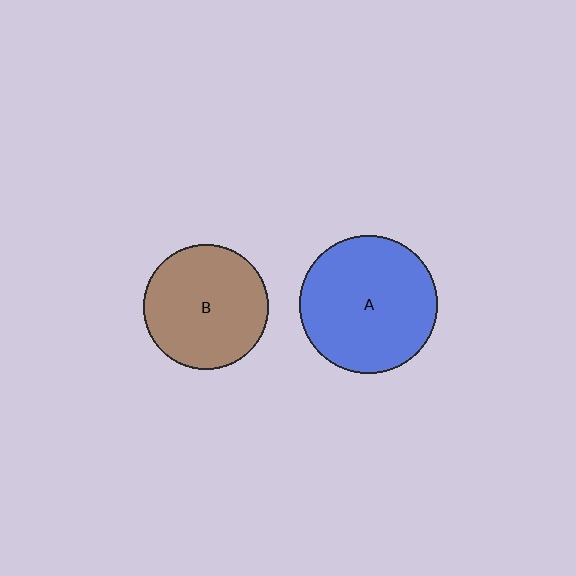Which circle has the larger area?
Circle A (blue).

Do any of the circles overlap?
No, none of the circles overlap.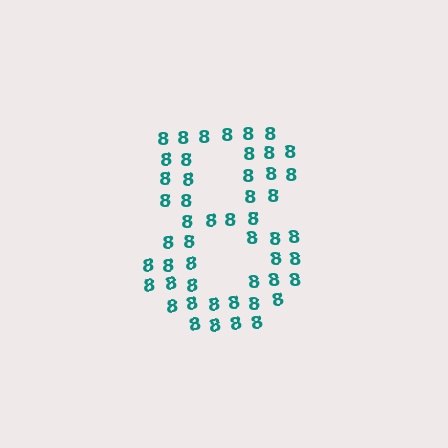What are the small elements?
The small elements are digit 8's.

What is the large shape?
The large shape is the digit 8.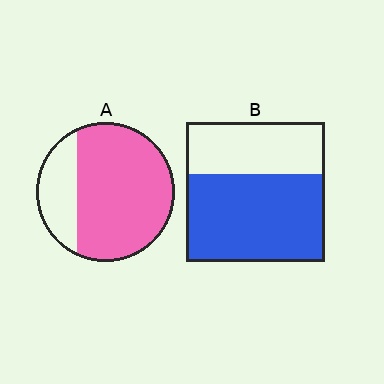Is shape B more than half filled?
Yes.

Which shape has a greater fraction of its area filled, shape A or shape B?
Shape A.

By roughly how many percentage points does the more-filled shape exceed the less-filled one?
By roughly 15 percentage points (A over B).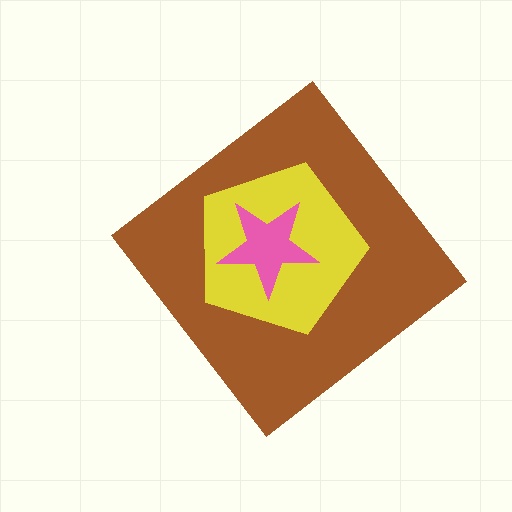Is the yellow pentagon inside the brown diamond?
Yes.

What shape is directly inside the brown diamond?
The yellow pentagon.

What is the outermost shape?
The brown diamond.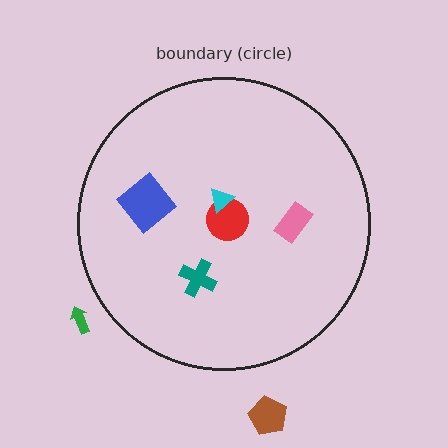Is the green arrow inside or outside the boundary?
Outside.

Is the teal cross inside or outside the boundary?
Inside.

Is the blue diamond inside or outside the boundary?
Inside.